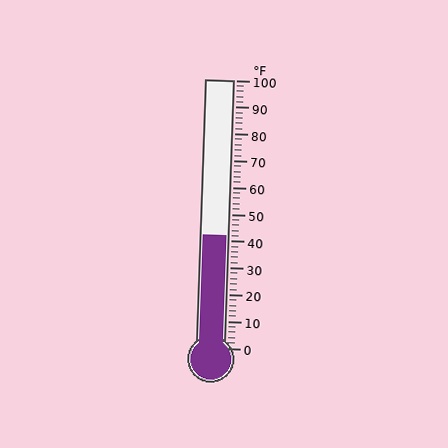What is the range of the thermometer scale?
The thermometer scale ranges from 0°F to 100°F.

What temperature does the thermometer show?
The thermometer shows approximately 42°F.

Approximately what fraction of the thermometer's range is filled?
The thermometer is filled to approximately 40% of its range.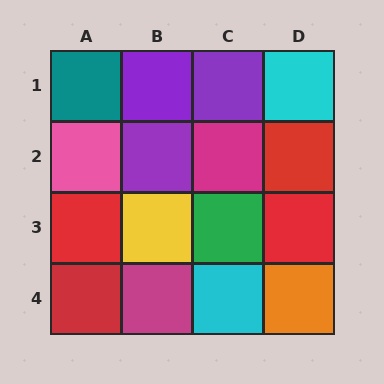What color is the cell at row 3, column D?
Red.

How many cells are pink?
1 cell is pink.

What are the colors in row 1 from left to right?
Teal, purple, purple, cyan.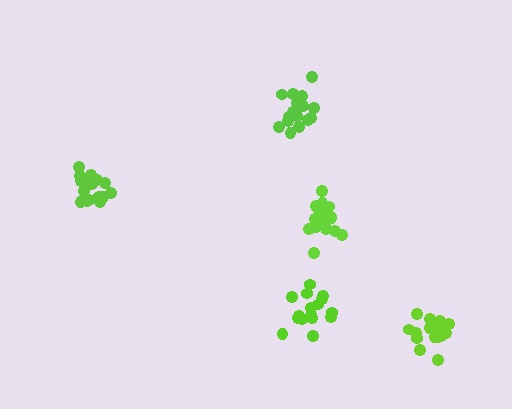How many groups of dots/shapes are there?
There are 5 groups.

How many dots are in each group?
Group 1: 19 dots, Group 2: 16 dots, Group 3: 19 dots, Group 4: 16 dots, Group 5: 20 dots (90 total).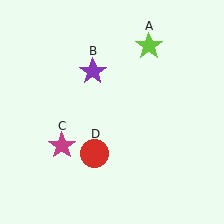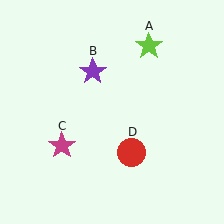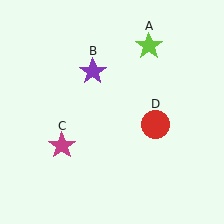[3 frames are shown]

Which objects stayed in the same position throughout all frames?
Lime star (object A) and purple star (object B) and magenta star (object C) remained stationary.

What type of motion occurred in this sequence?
The red circle (object D) rotated counterclockwise around the center of the scene.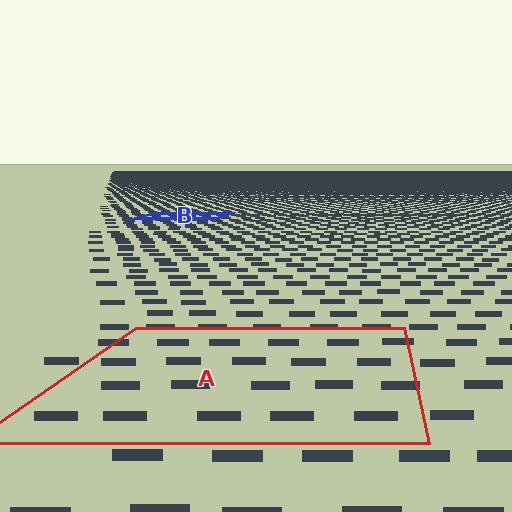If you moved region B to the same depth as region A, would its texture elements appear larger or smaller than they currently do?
They would appear larger. At a closer depth, the same texture elements are projected at a bigger on-screen size.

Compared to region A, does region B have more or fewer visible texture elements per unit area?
Region B has more texture elements per unit area — they are packed more densely because it is farther away.